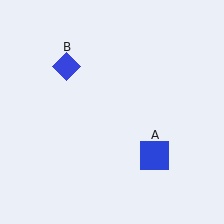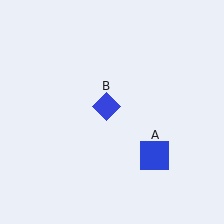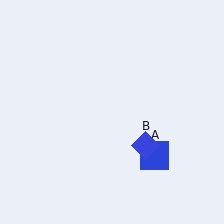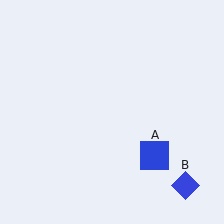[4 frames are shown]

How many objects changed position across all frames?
1 object changed position: blue diamond (object B).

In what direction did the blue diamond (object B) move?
The blue diamond (object B) moved down and to the right.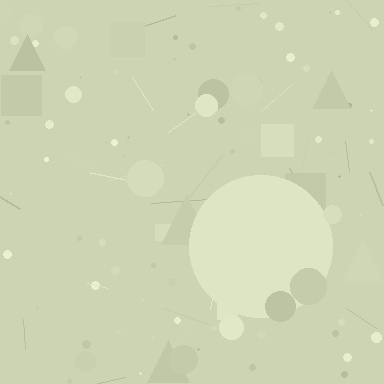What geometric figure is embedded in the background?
A circle is embedded in the background.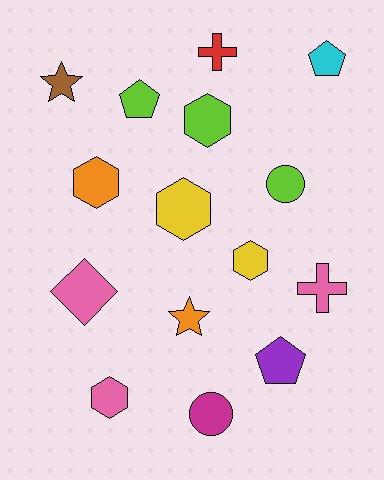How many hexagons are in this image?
There are 5 hexagons.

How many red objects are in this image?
There is 1 red object.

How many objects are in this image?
There are 15 objects.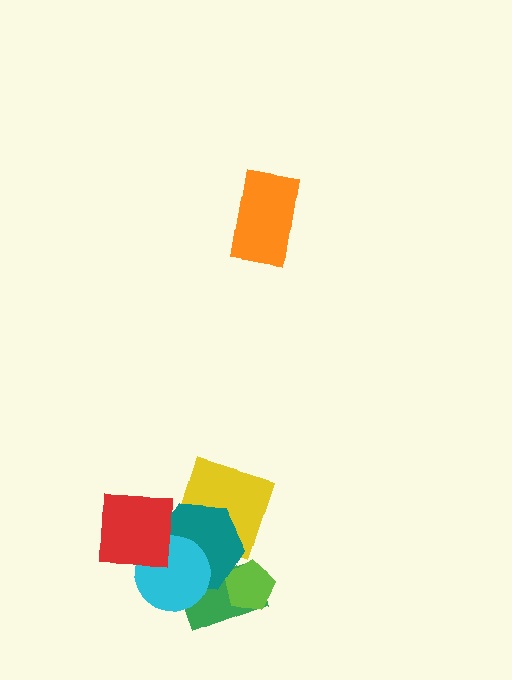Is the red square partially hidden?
No, no other shape covers it.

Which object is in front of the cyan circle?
The red square is in front of the cyan circle.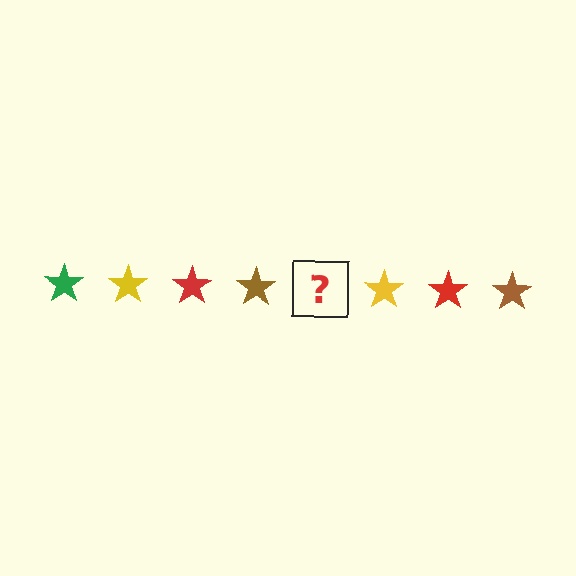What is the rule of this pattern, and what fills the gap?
The rule is that the pattern cycles through green, yellow, red, brown stars. The gap should be filled with a green star.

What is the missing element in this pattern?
The missing element is a green star.